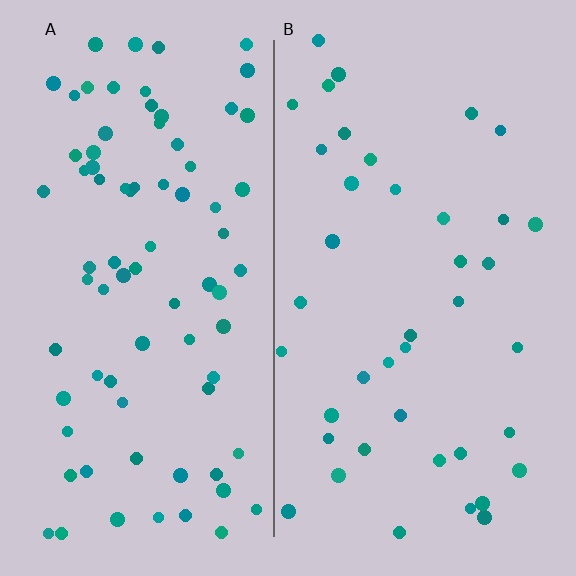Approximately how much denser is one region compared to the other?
Approximately 2.0× — region A over region B.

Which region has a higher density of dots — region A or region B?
A (the left).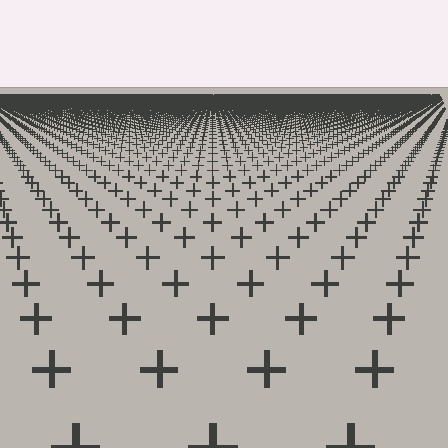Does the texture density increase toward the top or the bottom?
Density increases toward the top.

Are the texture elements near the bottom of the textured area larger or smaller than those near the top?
Larger. Near the bottom, elements are closer to the viewer and appear at a bigger on-screen size.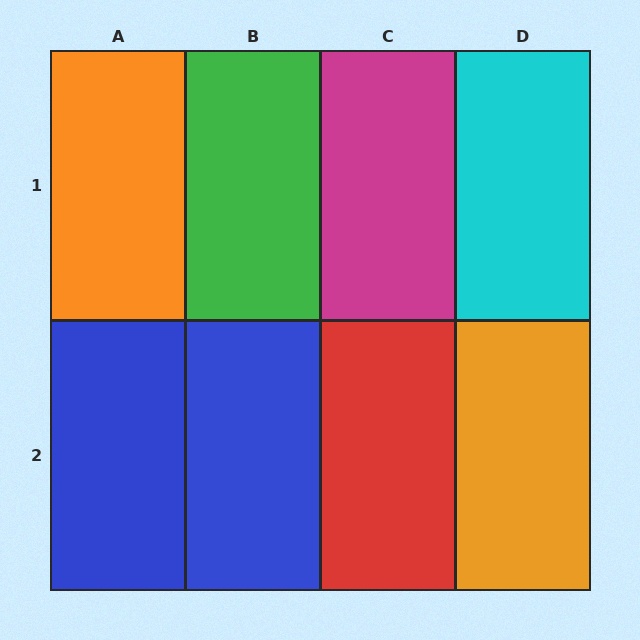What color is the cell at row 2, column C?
Red.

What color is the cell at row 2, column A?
Blue.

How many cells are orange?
2 cells are orange.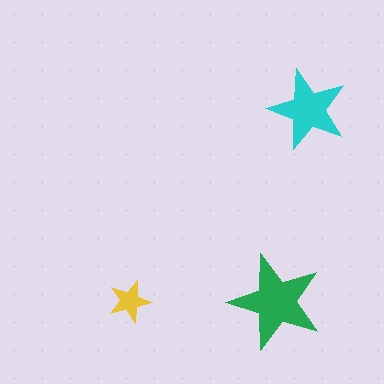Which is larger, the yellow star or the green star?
The green one.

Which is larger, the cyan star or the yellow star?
The cyan one.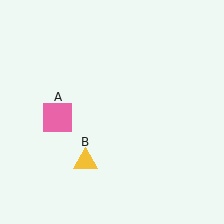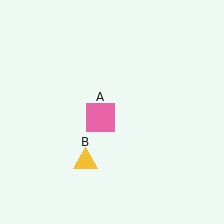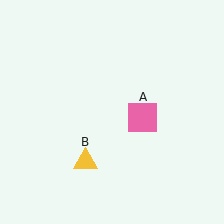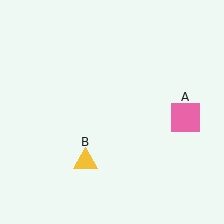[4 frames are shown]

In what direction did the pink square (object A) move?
The pink square (object A) moved right.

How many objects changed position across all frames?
1 object changed position: pink square (object A).